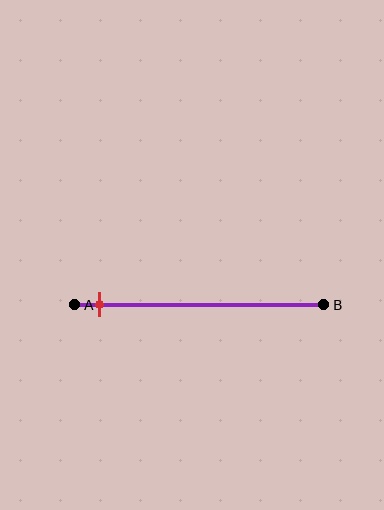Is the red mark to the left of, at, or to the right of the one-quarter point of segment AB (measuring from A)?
The red mark is to the left of the one-quarter point of segment AB.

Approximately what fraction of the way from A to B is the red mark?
The red mark is approximately 10% of the way from A to B.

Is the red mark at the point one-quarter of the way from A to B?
No, the mark is at about 10% from A, not at the 25% one-quarter point.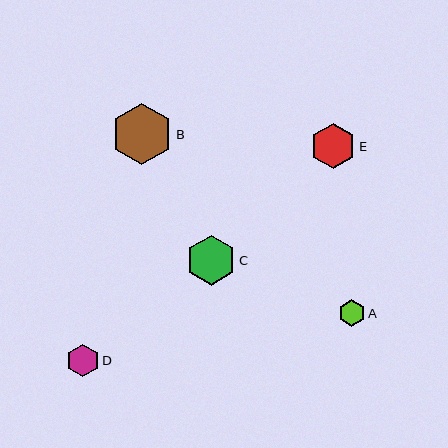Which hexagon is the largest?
Hexagon B is the largest with a size of approximately 61 pixels.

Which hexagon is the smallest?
Hexagon A is the smallest with a size of approximately 26 pixels.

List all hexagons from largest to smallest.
From largest to smallest: B, C, E, D, A.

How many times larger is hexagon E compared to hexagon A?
Hexagon E is approximately 1.7 times the size of hexagon A.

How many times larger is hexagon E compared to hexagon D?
Hexagon E is approximately 1.4 times the size of hexagon D.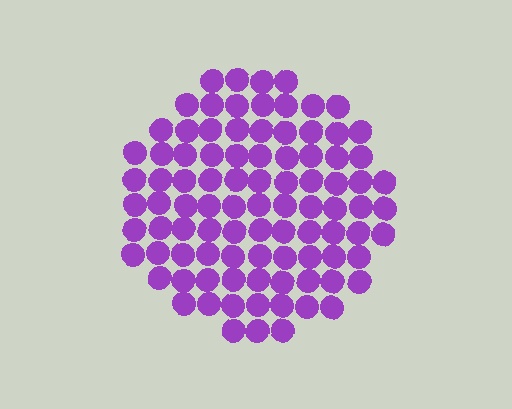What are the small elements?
The small elements are circles.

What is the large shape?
The large shape is a circle.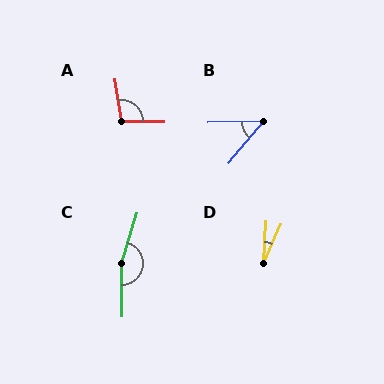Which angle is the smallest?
D, at approximately 21 degrees.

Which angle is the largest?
C, at approximately 163 degrees.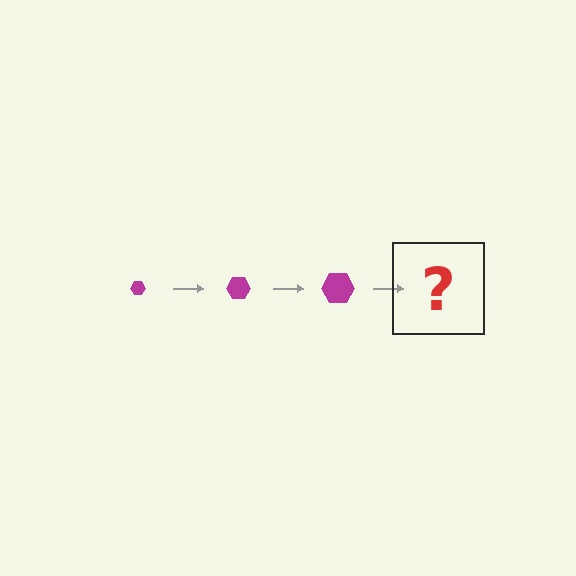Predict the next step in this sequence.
The next step is a magenta hexagon, larger than the previous one.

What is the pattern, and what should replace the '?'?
The pattern is that the hexagon gets progressively larger each step. The '?' should be a magenta hexagon, larger than the previous one.